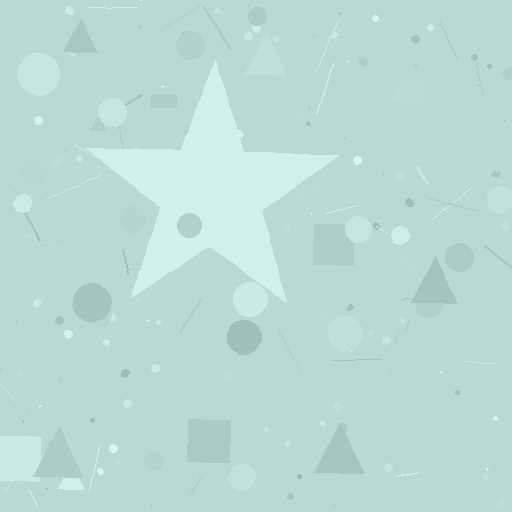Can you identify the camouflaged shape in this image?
The camouflaged shape is a star.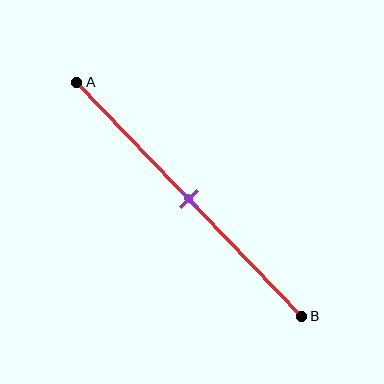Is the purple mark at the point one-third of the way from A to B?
No, the mark is at about 50% from A, not at the 33% one-third point.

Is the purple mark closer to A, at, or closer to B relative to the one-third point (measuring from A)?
The purple mark is closer to point B than the one-third point of segment AB.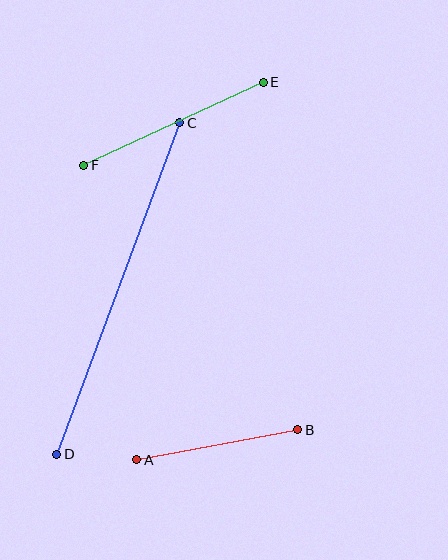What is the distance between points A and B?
The distance is approximately 164 pixels.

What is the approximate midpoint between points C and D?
The midpoint is at approximately (118, 288) pixels.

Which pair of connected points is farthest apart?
Points C and D are farthest apart.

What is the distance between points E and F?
The distance is approximately 198 pixels.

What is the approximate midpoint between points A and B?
The midpoint is at approximately (217, 445) pixels.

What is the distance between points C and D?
The distance is approximately 354 pixels.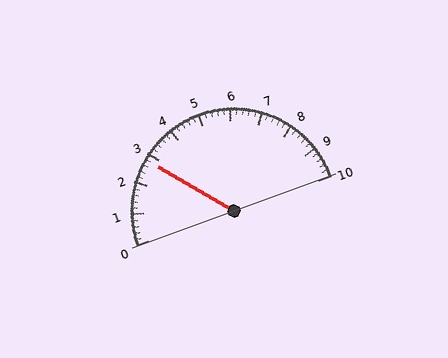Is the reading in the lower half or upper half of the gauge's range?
The reading is in the lower half of the range (0 to 10).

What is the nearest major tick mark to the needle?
The nearest major tick mark is 3.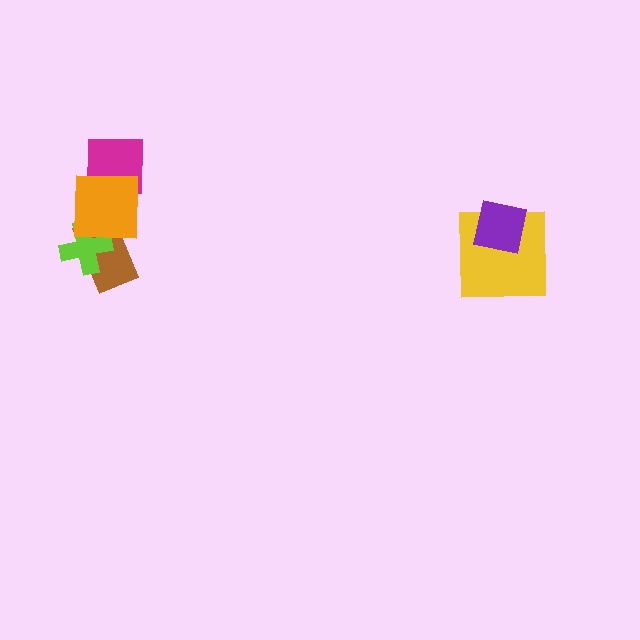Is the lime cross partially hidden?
Yes, it is partially covered by another shape.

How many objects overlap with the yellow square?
1 object overlaps with the yellow square.